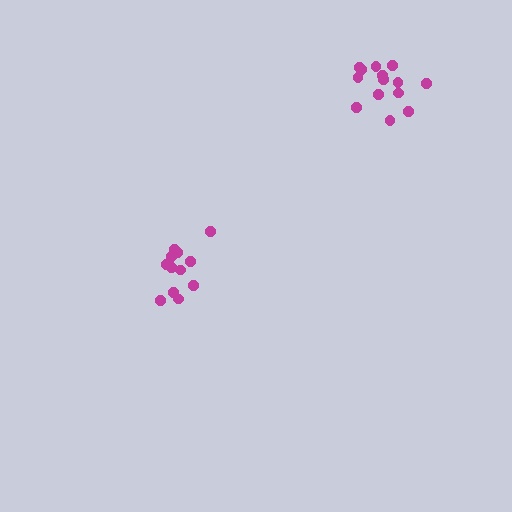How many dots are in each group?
Group 1: 12 dots, Group 2: 14 dots (26 total).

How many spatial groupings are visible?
There are 2 spatial groupings.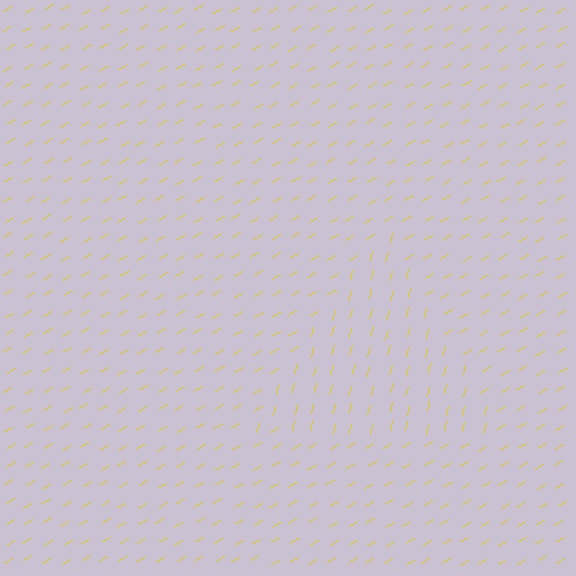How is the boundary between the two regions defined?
The boundary is defined purely by a change in line orientation (approximately 45 degrees difference). All lines are the same color and thickness.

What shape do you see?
I see a triangle.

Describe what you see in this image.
The image is filled with small yellow line segments. A triangle region in the image has lines oriented differently from the surrounding lines, creating a visible texture boundary.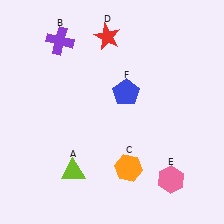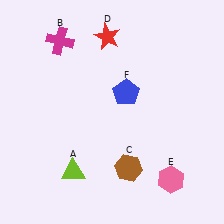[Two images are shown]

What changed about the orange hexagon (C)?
In Image 1, C is orange. In Image 2, it changed to brown.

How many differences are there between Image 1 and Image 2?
There are 2 differences between the two images.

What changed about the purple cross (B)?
In Image 1, B is purple. In Image 2, it changed to magenta.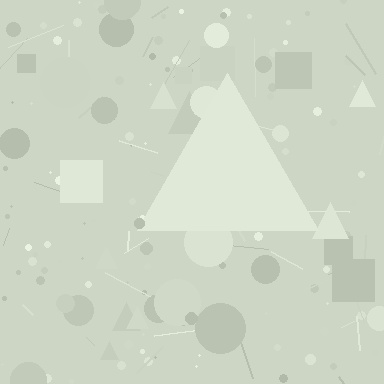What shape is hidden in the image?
A triangle is hidden in the image.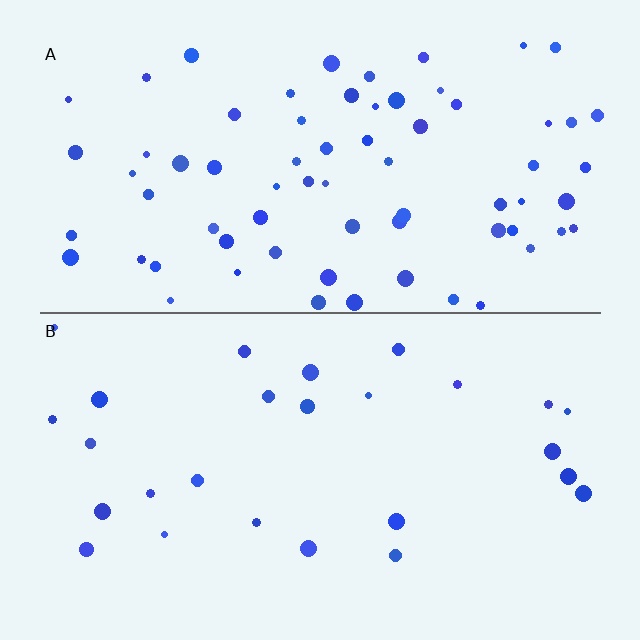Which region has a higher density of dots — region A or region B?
A (the top).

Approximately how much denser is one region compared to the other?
Approximately 2.7× — region A over region B.